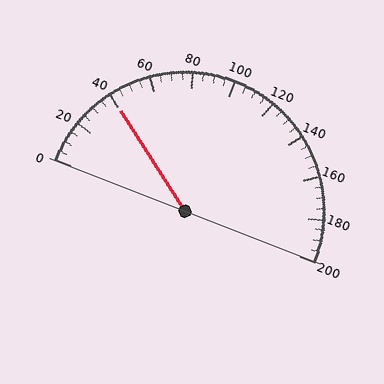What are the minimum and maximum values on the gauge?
The gauge ranges from 0 to 200.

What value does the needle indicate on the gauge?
The needle indicates approximately 40.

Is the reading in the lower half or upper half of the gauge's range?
The reading is in the lower half of the range (0 to 200).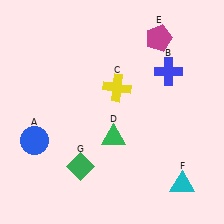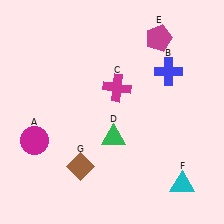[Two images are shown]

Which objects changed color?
A changed from blue to magenta. C changed from yellow to magenta. G changed from green to brown.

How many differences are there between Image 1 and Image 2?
There are 3 differences between the two images.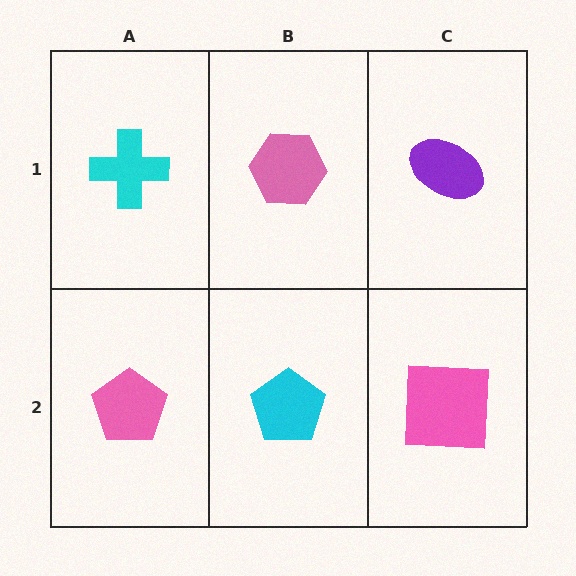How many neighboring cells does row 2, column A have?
2.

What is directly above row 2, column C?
A purple ellipse.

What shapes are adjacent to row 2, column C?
A purple ellipse (row 1, column C), a cyan pentagon (row 2, column B).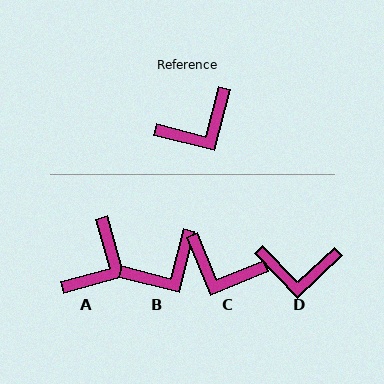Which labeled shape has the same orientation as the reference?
B.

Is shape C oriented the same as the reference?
No, it is off by about 54 degrees.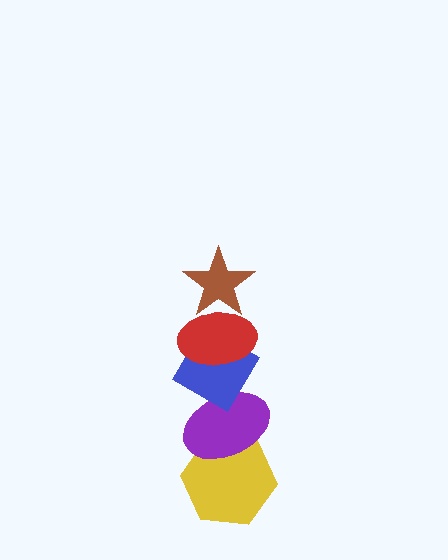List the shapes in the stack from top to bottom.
From top to bottom: the brown star, the red ellipse, the blue diamond, the purple ellipse, the yellow hexagon.